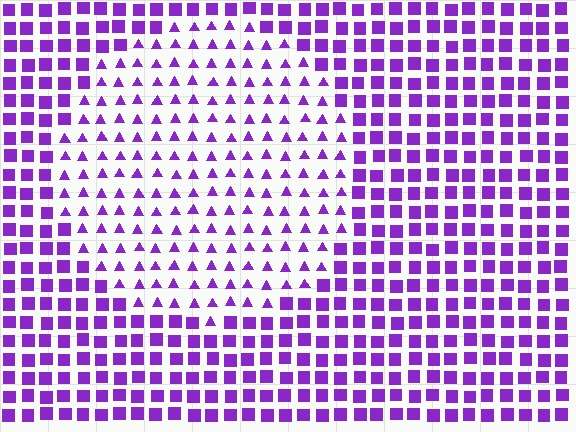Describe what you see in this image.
The image is filled with small purple elements arranged in a uniform grid. A circle-shaped region contains triangles, while the surrounding area contains squares. The boundary is defined purely by the change in element shape.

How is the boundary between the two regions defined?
The boundary is defined by a change in element shape: triangles inside vs. squares outside. All elements share the same color and spacing.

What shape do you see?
I see a circle.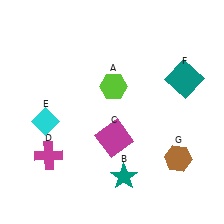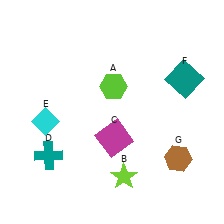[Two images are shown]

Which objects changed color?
B changed from teal to lime. D changed from magenta to teal.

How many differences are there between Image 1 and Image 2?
There are 2 differences between the two images.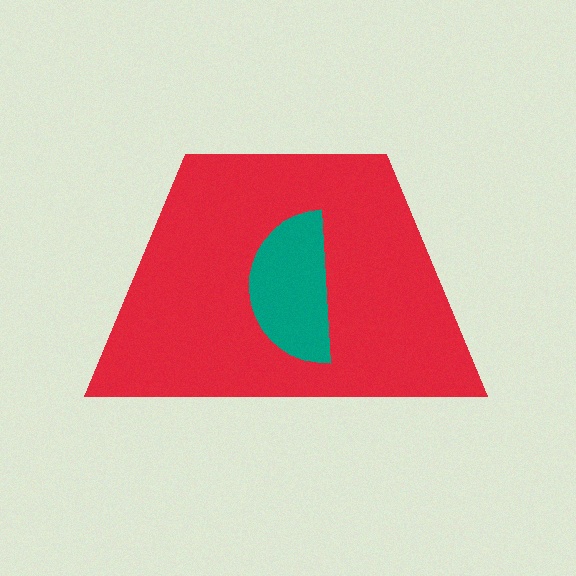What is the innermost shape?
The teal semicircle.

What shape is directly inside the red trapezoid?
The teal semicircle.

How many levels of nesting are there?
2.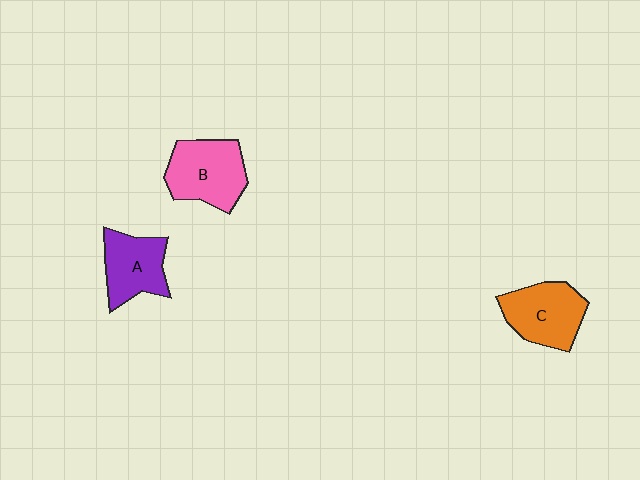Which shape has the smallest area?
Shape A (purple).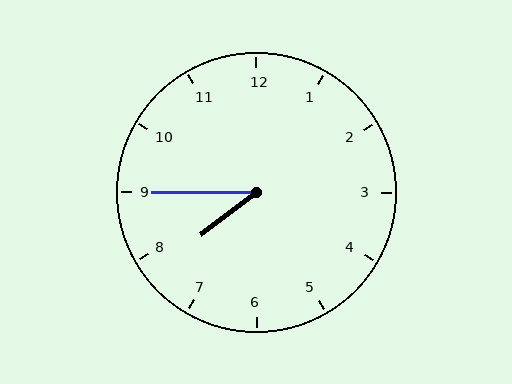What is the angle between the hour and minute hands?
Approximately 38 degrees.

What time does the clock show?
7:45.